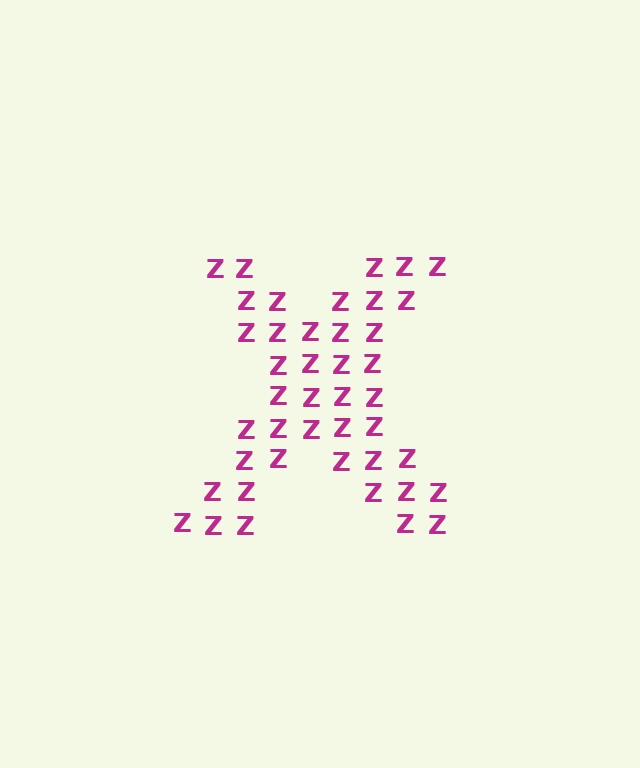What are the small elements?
The small elements are letter Z's.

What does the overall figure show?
The overall figure shows the letter X.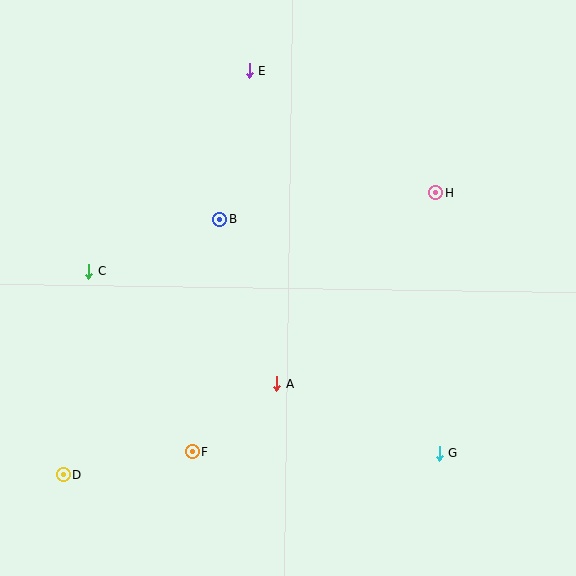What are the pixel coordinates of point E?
Point E is at (249, 71).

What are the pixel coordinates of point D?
Point D is at (63, 474).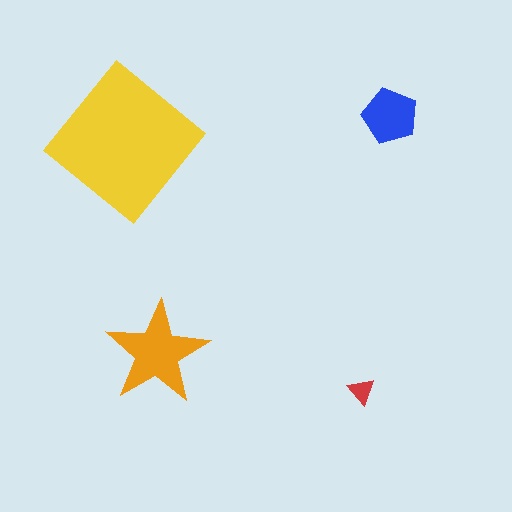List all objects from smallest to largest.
The red triangle, the blue pentagon, the orange star, the yellow diamond.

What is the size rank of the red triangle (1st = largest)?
4th.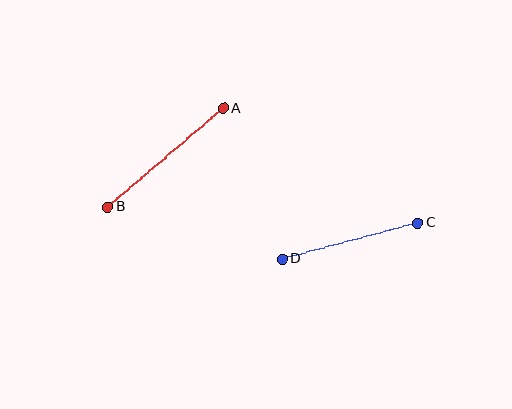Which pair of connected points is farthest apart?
Points A and B are farthest apart.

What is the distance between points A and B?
The distance is approximately 151 pixels.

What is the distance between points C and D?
The distance is approximately 140 pixels.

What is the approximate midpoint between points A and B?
The midpoint is at approximately (165, 158) pixels.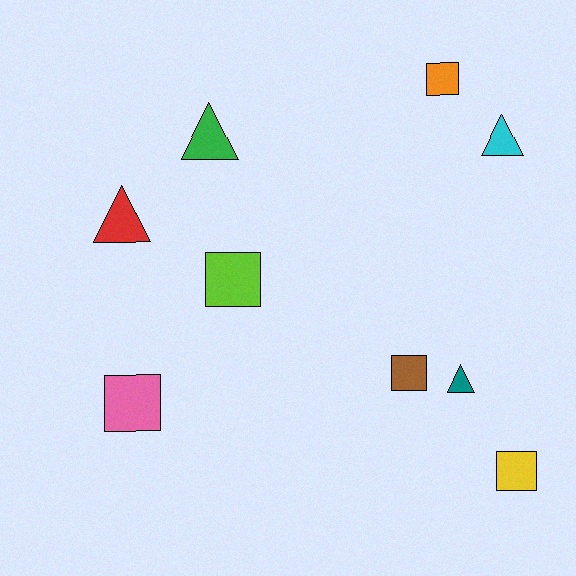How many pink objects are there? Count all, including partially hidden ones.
There is 1 pink object.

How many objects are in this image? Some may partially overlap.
There are 9 objects.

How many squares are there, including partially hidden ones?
There are 5 squares.